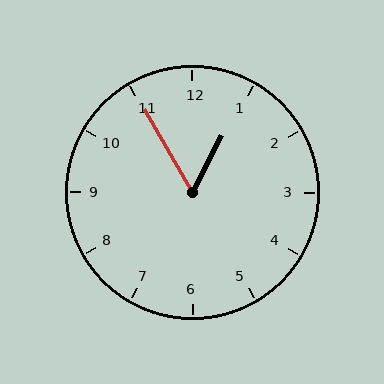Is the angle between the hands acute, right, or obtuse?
It is acute.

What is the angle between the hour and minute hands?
Approximately 58 degrees.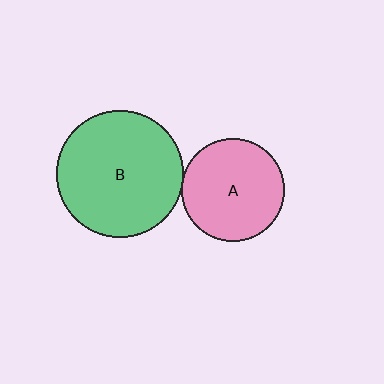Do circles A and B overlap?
Yes.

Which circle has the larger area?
Circle B (green).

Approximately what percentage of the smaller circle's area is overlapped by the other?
Approximately 5%.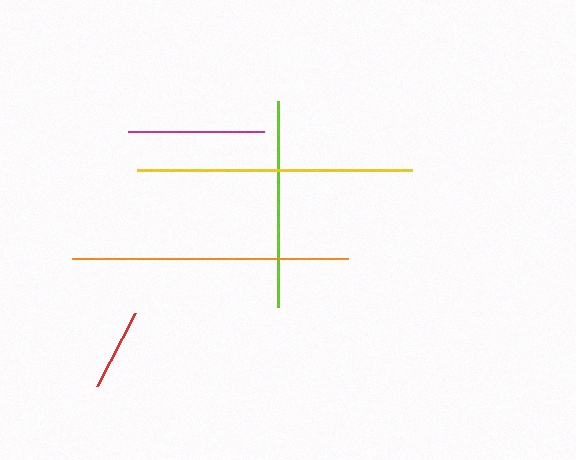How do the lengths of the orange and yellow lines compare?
The orange and yellow lines are approximately the same length.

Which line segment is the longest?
The orange line is the longest at approximately 276 pixels.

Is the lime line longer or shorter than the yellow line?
The yellow line is longer than the lime line.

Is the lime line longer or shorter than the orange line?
The orange line is longer than the lime line.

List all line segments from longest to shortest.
From longest to shortest: orange, yellow, lime, magenta, red.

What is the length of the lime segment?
The lime segment is approximately 206 pixels long.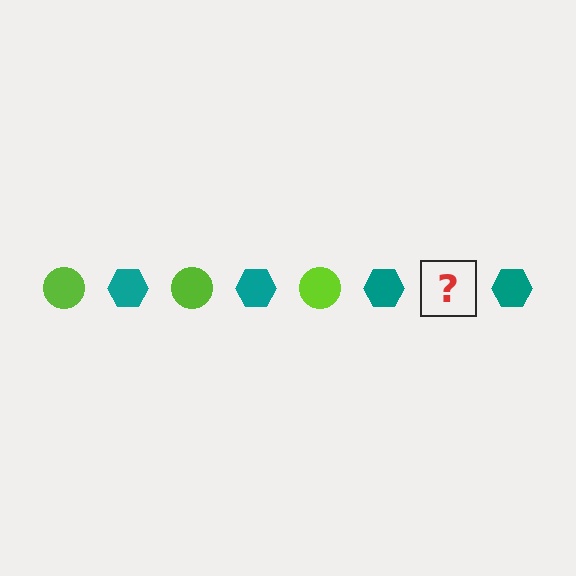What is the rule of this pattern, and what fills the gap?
The rule is that the pattern alternates between lime circle and teal hexagon. The gap should be filled with a lime circle.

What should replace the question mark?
The question mark should be replaced with a lime circle.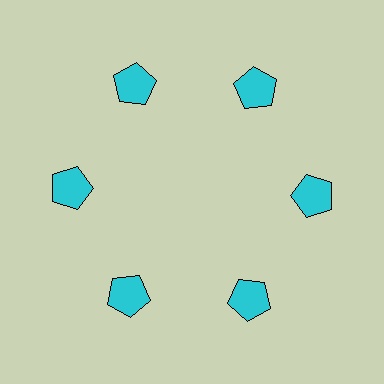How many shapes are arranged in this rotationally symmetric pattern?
There are 6 shapes, arranged in 6 groups of 1.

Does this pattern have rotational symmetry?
Yes, this pattern has 6-fold rotational symmetry. It looks the same after rotating 60 degrees around the center.